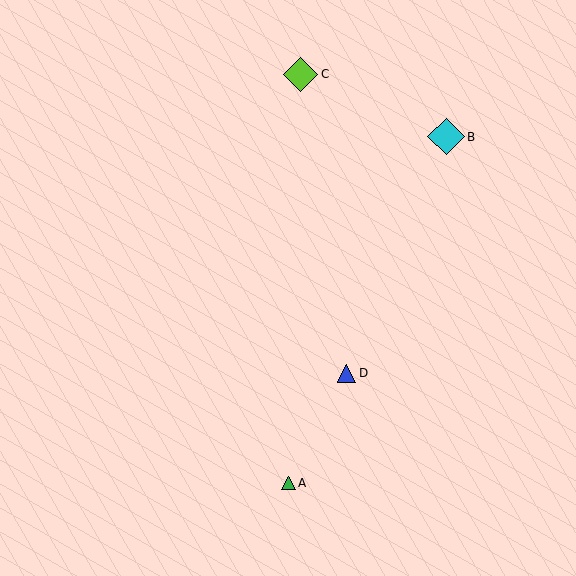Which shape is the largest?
The cyan diamond (labeled B) is the largest.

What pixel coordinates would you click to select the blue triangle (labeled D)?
Click at (346, 373) to select the blue triangle D.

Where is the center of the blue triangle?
The center of the blue triangle is at (346, 373).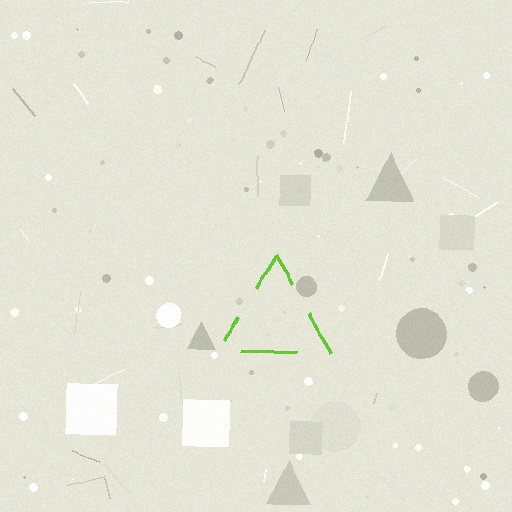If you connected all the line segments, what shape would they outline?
They would outline a triangle.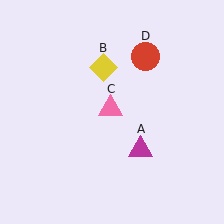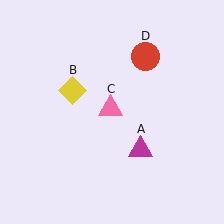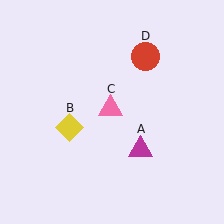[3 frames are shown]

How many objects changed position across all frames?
1 object changed position: yellow diamond (object B).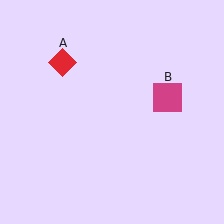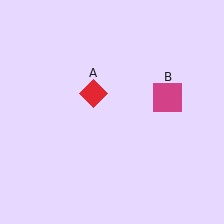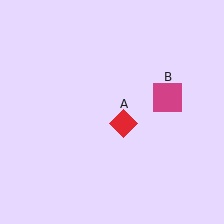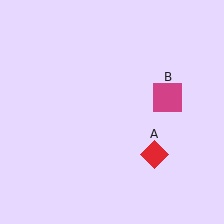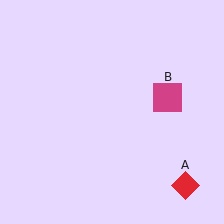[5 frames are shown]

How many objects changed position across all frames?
1 object changed position: red diamond (object A).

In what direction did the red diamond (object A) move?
The red diamond (object A) moved down and to the right.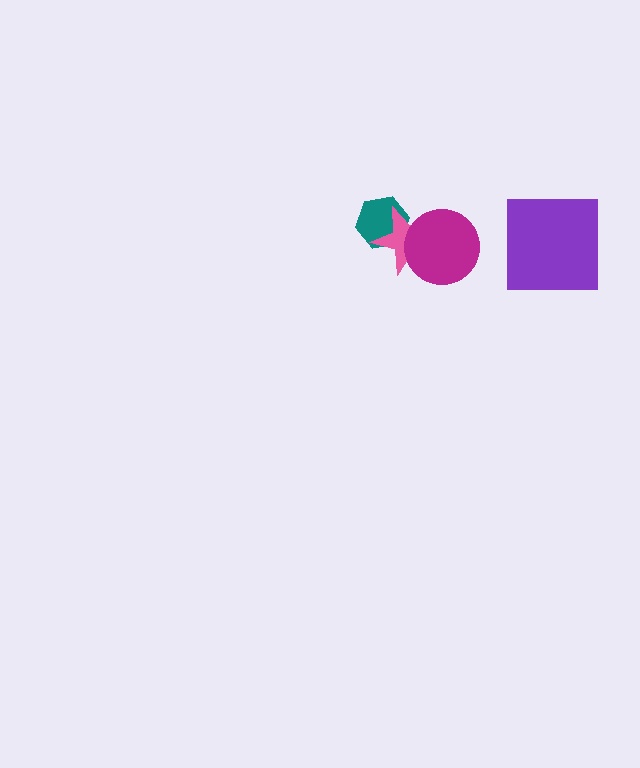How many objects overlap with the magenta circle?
1 object overlaps with the magenta circle.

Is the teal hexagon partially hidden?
Yes, it is partially covered by another shape.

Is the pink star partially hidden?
Yes, it is partially covered by another shape.